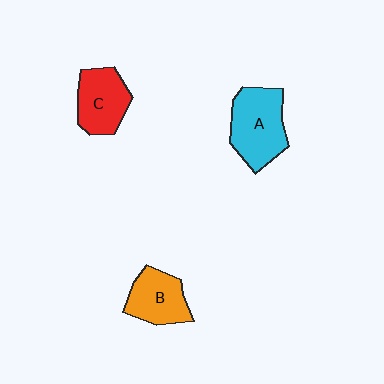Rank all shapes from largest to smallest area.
From largest to smallest: A (cyan), C (red), B (orange).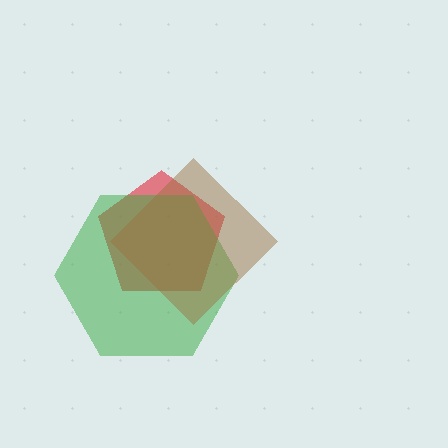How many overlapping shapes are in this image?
There are 3 overlapping shapes in the image.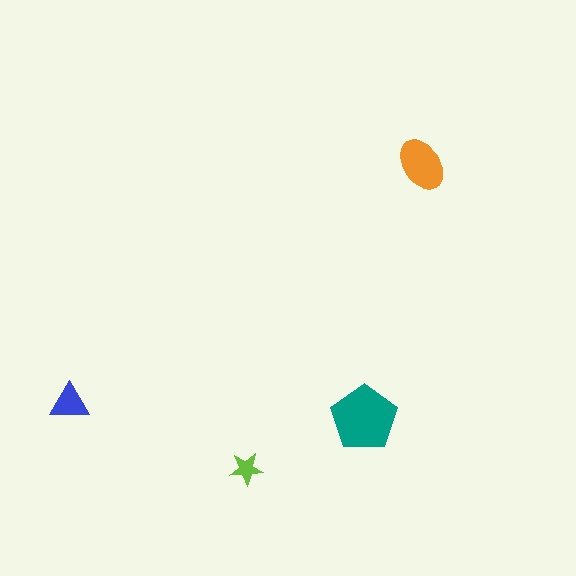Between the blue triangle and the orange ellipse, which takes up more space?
The orange ellipse.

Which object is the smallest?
The lime star.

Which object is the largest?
The teal pentagon.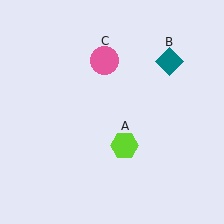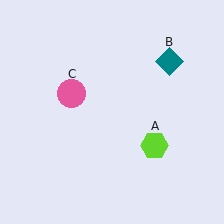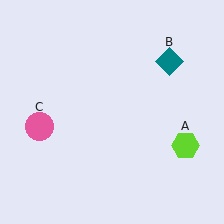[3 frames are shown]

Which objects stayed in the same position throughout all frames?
Teal diamond (object B) remained stationary.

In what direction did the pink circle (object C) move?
The pink circle (object C) moved down and to the left.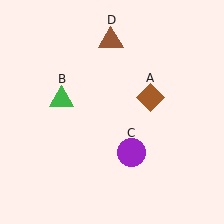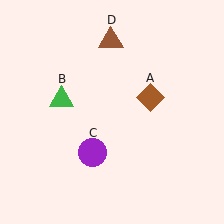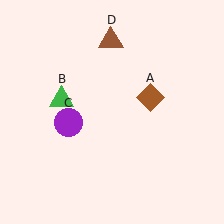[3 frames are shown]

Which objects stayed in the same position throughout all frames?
Brown diamond (object A) and green triangle (object B) and brown triangle (object D) remained stationary.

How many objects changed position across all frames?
1 object changed position: purple circle (object C).